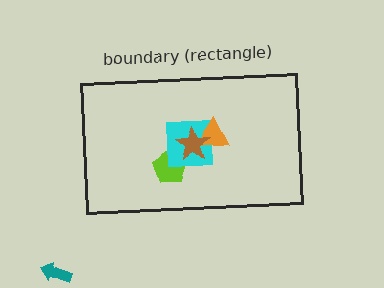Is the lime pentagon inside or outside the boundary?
Inside.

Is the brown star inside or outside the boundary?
Inside.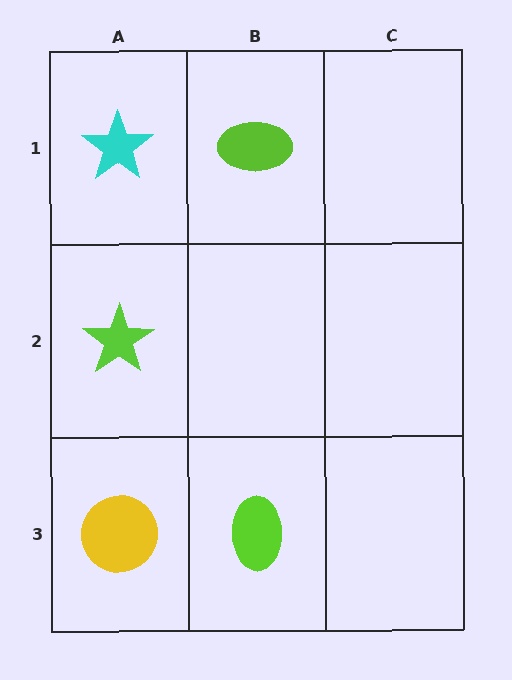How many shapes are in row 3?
2 shapes.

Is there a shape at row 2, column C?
No, that cell is empty.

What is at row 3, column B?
A lime ellipse.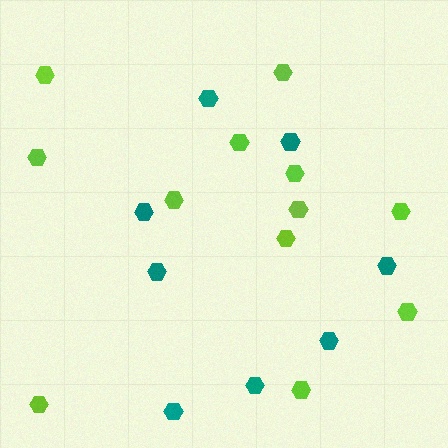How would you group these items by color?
There are 2 groups: one group of teal hexagons (8) and one group of lime hexagons (12).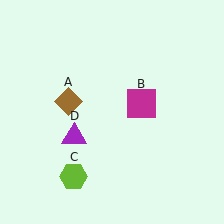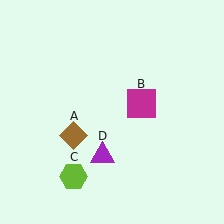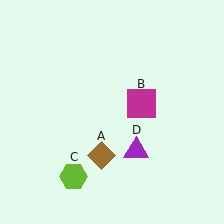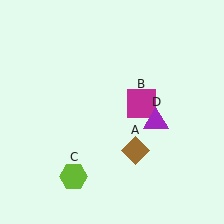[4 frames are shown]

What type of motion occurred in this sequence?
The brown diamond (object A), purple triangle (object D) rotated counterclockwise around the center of the scene.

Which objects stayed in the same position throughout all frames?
Magenta square (object B) and lime hexagon (object C) remained stationary.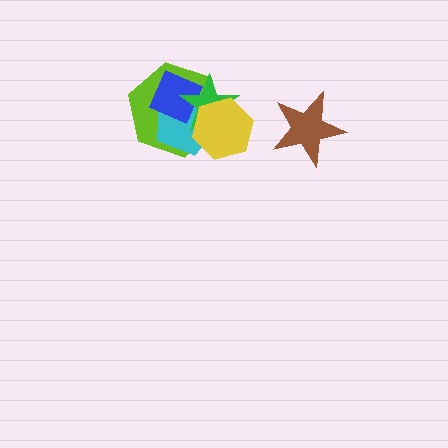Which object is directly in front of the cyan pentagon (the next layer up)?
The blue diamond is directly in front of the cyan pentagon.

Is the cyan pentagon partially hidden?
Yes, it is partially covered by another shape.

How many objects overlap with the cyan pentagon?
4 objects overlap with the cyan pentagon.